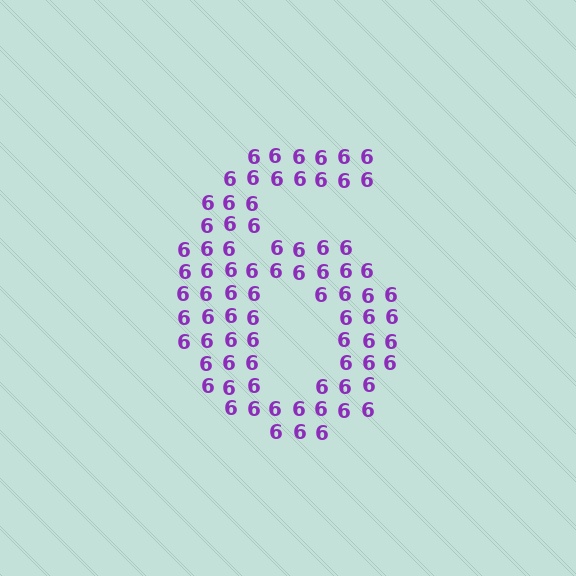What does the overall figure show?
The overall figure shows the digit 6.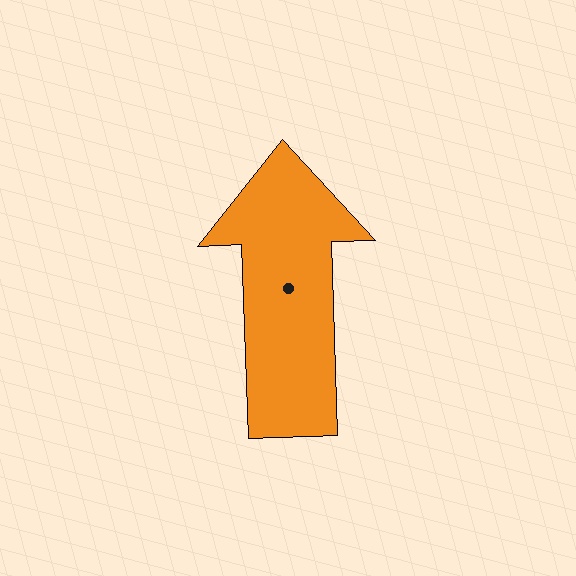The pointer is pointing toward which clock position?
Roughly 12 o'clock.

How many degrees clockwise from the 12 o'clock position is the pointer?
Approximately 358 degrees.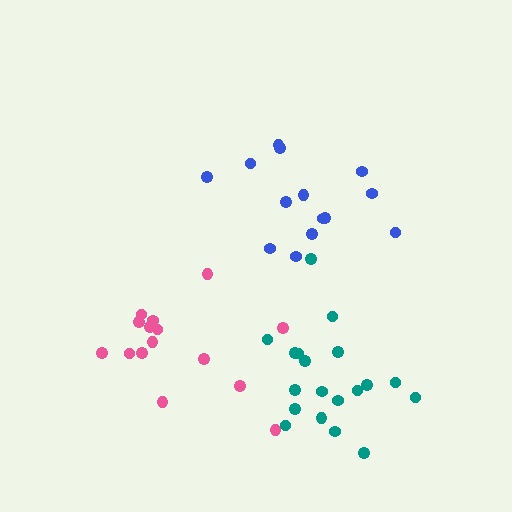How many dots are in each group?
Group 1: 15 dots, Group 2: 14 dots, Group 3: 19 dots (48 total).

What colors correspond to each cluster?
The clusters are colored: pink, blue, teal.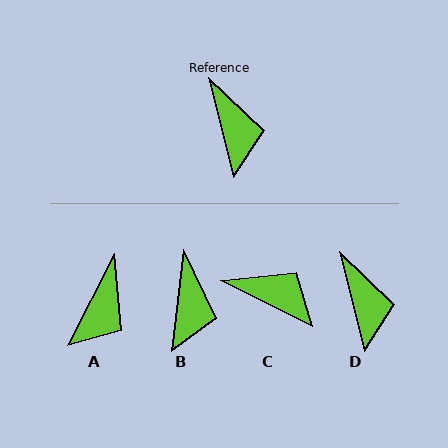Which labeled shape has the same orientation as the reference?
D.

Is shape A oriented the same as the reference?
No, it is off by about 41 degrees.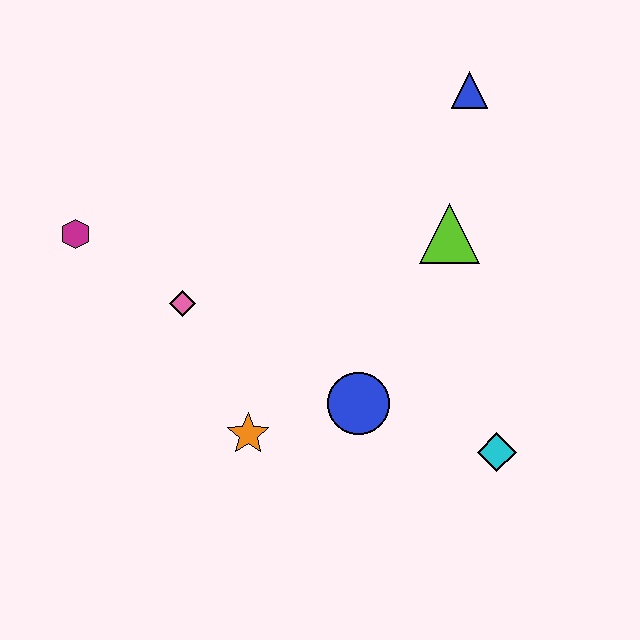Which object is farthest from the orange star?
The blue triangle is farthest from the orange star.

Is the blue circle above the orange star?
Yes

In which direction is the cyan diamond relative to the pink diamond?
The cyan diamond is to the right of the pink diamond.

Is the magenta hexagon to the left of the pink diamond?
Yes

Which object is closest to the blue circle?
The orange star is closest to the blue circle.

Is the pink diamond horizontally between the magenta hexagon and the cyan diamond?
Yes